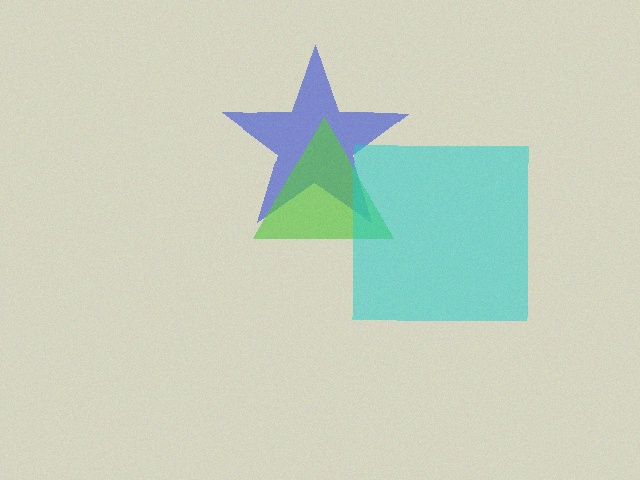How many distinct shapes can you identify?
There are 3 distinct shapes: a blue star, a lime triangle, a cyan square.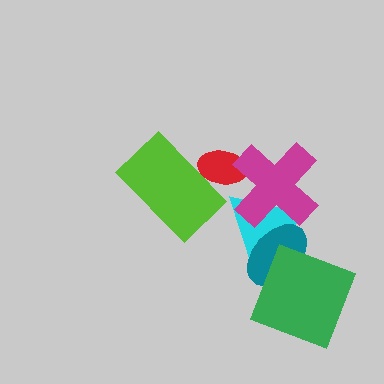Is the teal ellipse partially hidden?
Yes, it is partially covered by another shape.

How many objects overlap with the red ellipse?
2 objects overlap with the red ellipse.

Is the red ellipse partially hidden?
Yes, it is partially covered by another shape.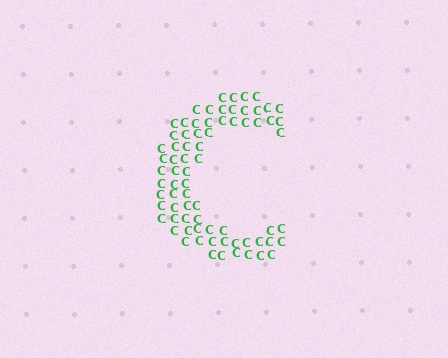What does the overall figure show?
The overall figure shows the letter C.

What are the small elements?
The small elements are letter C's.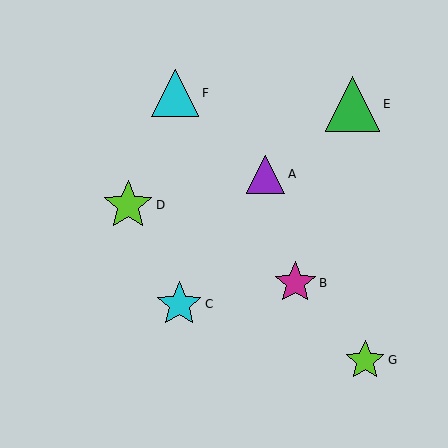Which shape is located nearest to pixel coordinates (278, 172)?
The purple triangle (labeled A) at (266, 174) is nearest to that location.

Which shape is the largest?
The green triangle (labeled E) is the largest.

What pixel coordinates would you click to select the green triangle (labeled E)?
Click at (353, 104) to select the green triangle E.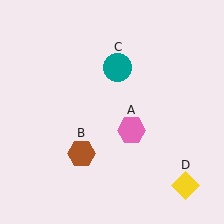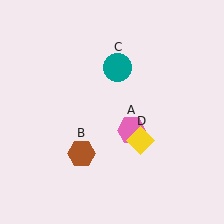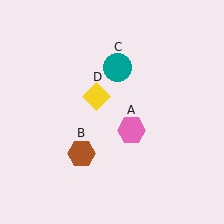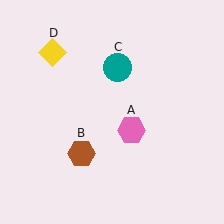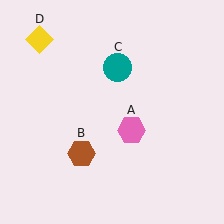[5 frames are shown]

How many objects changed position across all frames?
1 object changed position: yellow diamond (object D).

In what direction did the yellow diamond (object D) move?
The yellow diamond (object D) moved up and to the left.